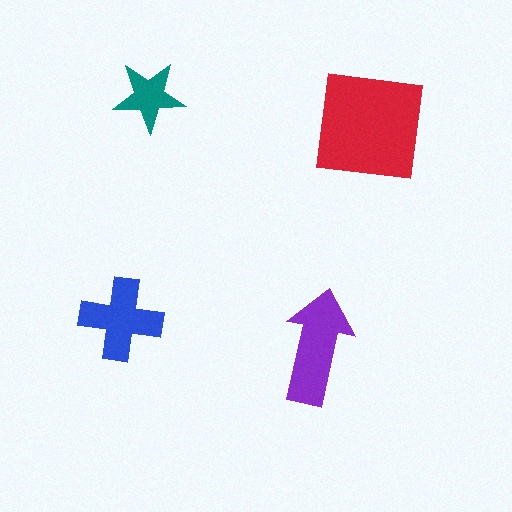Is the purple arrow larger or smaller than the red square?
Smaller.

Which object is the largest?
The red square.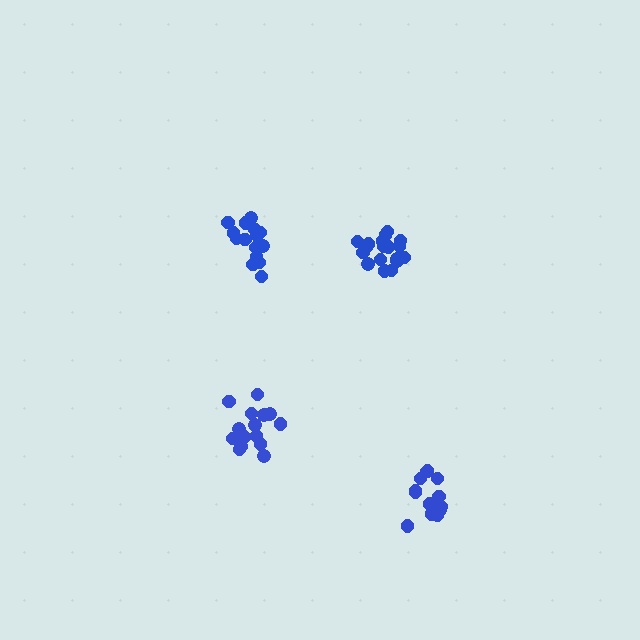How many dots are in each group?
Group 1: 16 dots, Group 2: 15 dots, Group 3: 15 dots, Group 4: 18 dots (64 total).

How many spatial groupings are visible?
There are 4 spatial groupings.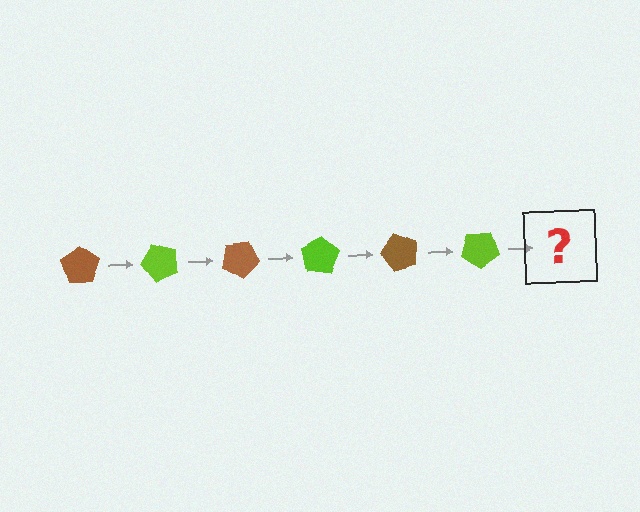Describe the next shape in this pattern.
It should be a brown pentagon, rotated 300 degrees from the start.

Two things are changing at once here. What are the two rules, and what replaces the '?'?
The two rules are that it rotates 50 degrees each step and the color cycles through brown and lime. The '?' should be a brown pentagon, rotated 300 degrees from the start.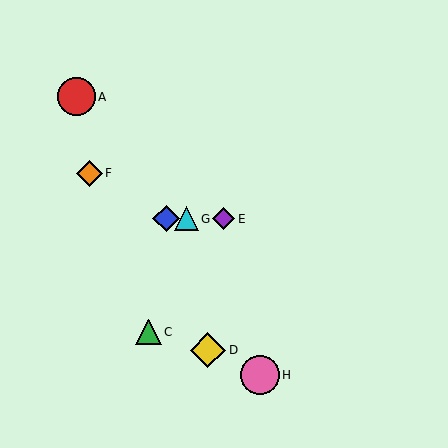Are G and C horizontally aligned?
No, G is at y≈219 and C is at y≈332.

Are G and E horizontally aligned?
Yes, both are at y≈219.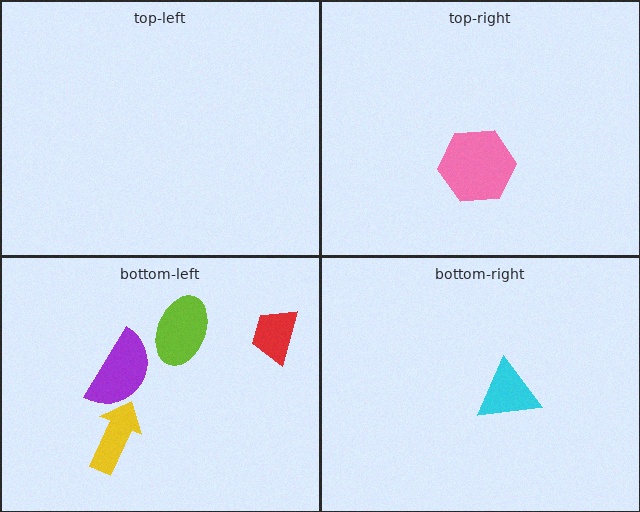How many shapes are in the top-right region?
1.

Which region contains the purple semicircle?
The bottom-left region.